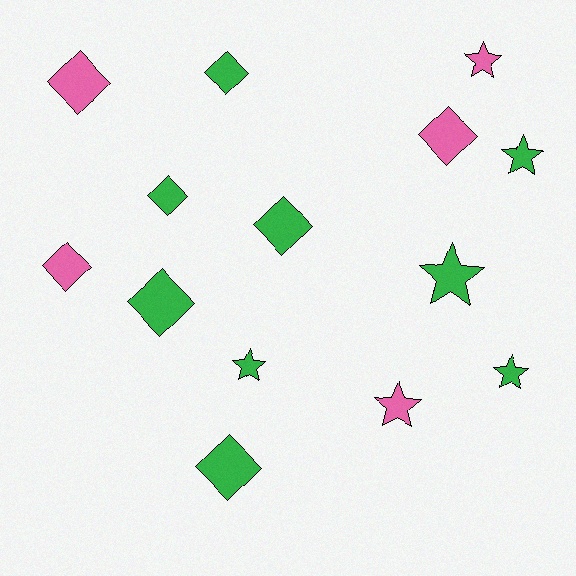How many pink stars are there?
There are 2 pink stars.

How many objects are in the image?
There are 14 objects.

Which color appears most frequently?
Green, with 9 objects.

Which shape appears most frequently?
Diamond, with 8 objects.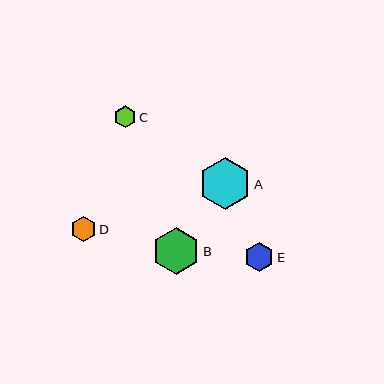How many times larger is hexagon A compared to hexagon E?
Hexagon A is approximately 1.8 times the size of hexagon E.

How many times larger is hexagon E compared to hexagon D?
Hexagon E is approximately 1.1 times the size of hexagon D.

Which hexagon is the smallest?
Hexagon C is the smallest with a size of approximately 22 pixels.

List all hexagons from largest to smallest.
From largest to smallest: A, B, E, D, C.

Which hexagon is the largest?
Hexagon A is the largest with a size of approximately 52 pixels.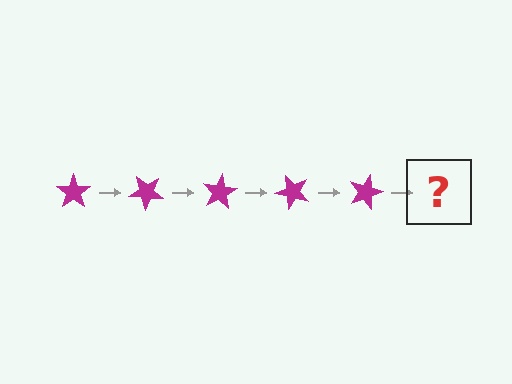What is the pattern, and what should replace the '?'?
The pattern is that the star rotates 40 degrees each step. The '?' should be a magenta star rotated 200 degrees.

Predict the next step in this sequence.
The next step is a magenta star rotated 200 degrees.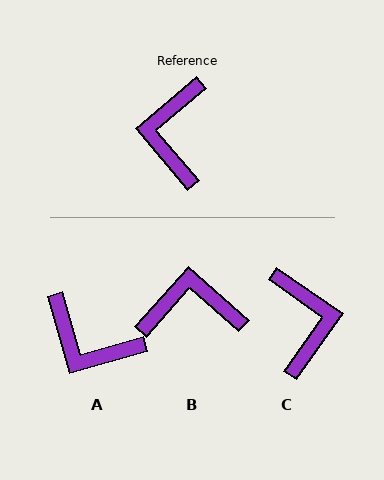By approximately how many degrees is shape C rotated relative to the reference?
Approximately 165 degrees clockwise.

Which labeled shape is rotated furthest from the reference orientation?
C, about 165 degrees away.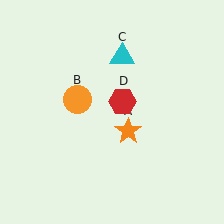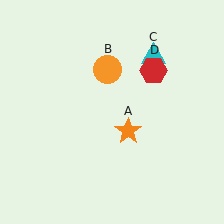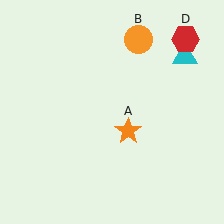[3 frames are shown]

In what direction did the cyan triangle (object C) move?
The cyan triangle (object C) moved right.